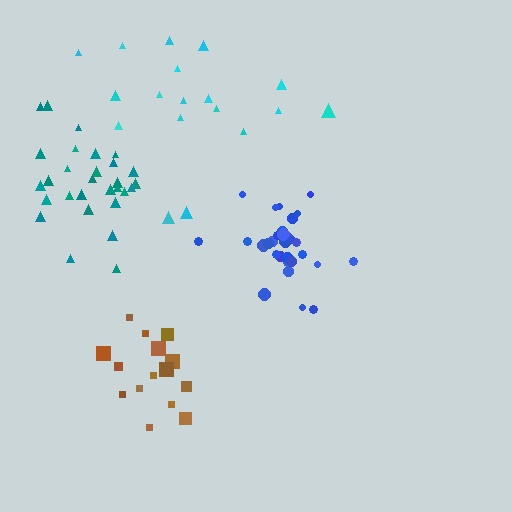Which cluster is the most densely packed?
Blue.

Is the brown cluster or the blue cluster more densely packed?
Blue.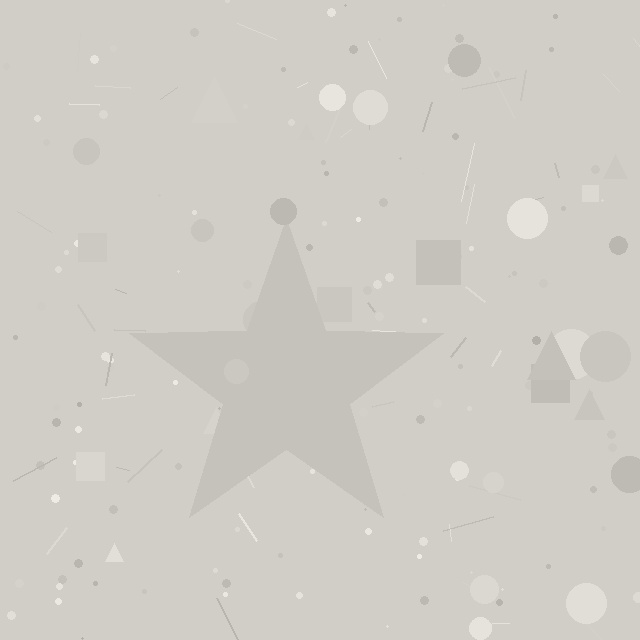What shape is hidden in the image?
A star is hidden in the image.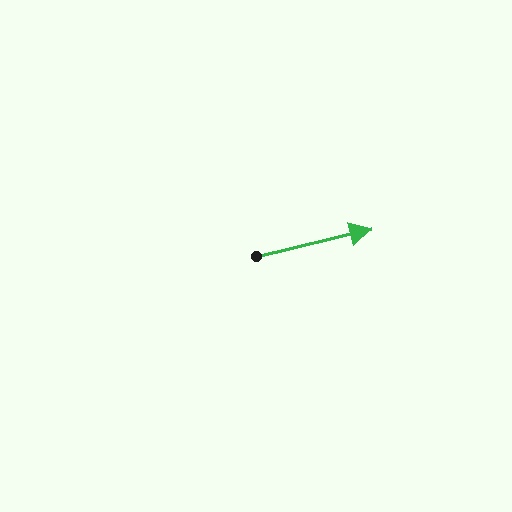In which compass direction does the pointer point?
East.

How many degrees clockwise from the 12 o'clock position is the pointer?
Approximately 77 degrees.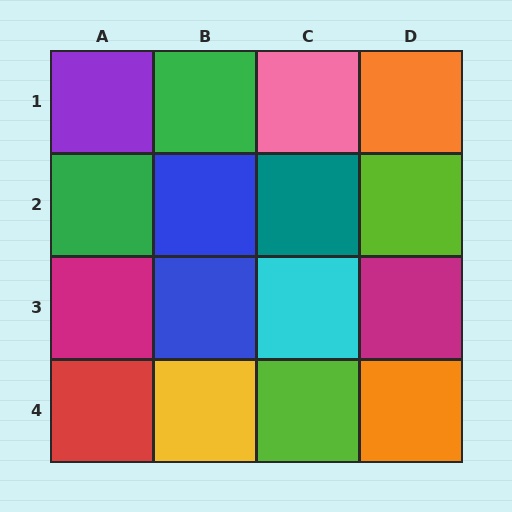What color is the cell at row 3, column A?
Magenta.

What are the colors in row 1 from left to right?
Purple, green, pink, orange.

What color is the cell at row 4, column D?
Orange.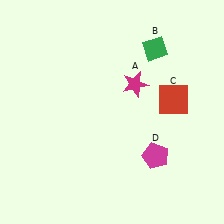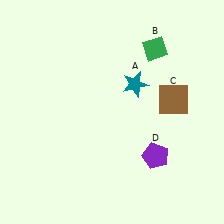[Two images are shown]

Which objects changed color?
A changed from magenta to teal. C changed from red to brown. D changed from magenta to purple.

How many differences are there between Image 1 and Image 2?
There are 3 differences between the two images.